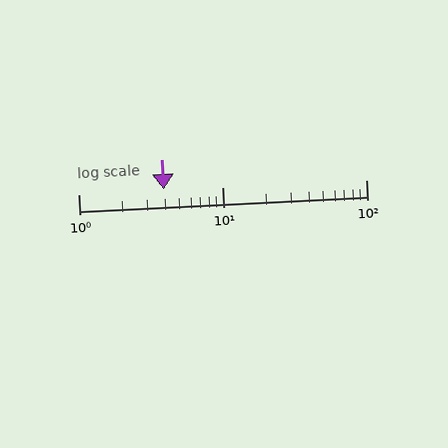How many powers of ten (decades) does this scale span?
The scale spans 2 decades, from 1 to 100.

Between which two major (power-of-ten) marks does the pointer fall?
The pointer is between 1 and 10.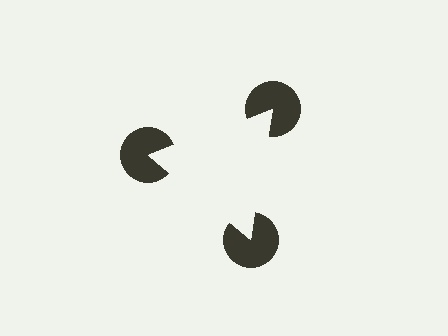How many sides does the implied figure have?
3 sides.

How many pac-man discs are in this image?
There are 3 — one at each vertex of the illusory triangle.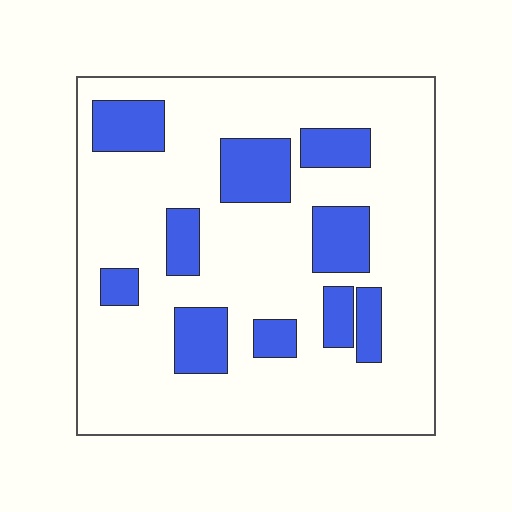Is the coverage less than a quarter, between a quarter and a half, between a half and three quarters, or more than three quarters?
Less than a quarter.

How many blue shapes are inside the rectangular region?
10.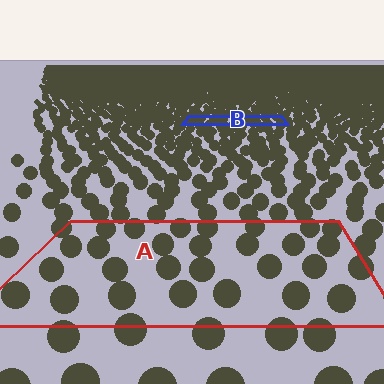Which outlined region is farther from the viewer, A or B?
Region B is farther from the viewer — the texture elements inside it appear smaller and more densely packed.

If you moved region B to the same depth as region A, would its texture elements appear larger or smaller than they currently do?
They would appear larger. At a closer depth, the same texture elements are projected at a bigger on-screen size.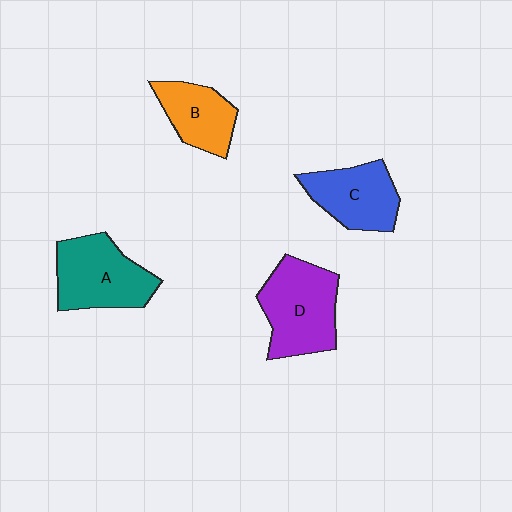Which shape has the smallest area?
Shape B (orange).